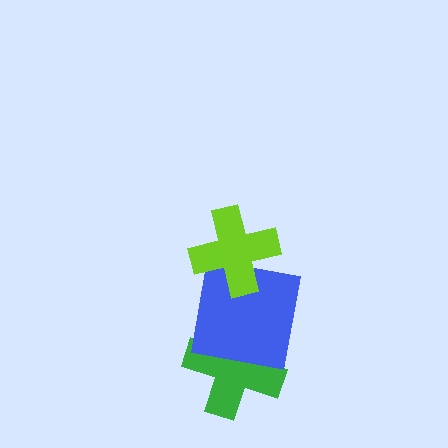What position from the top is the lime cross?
The lime cross is 1st from the top.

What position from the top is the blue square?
The blue square is 2nd from the top.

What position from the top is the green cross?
The green cross is 3rd from the top.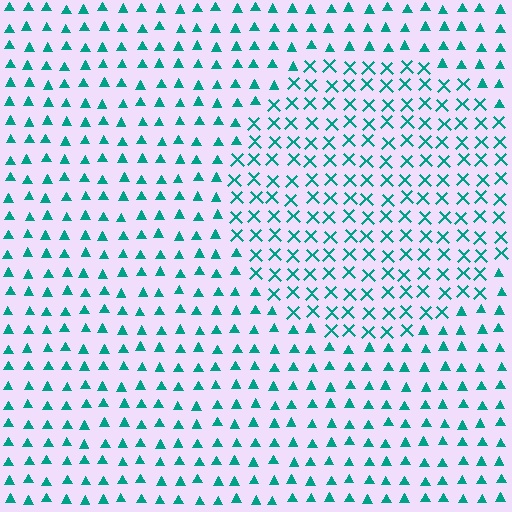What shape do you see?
I see a circle.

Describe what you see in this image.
The image is filled with small teal elements arranged in a uniform grid. A circle-shaped region contains X marks, while the surrounding area contains triangles. The boundary is defined purely by the change in element shape.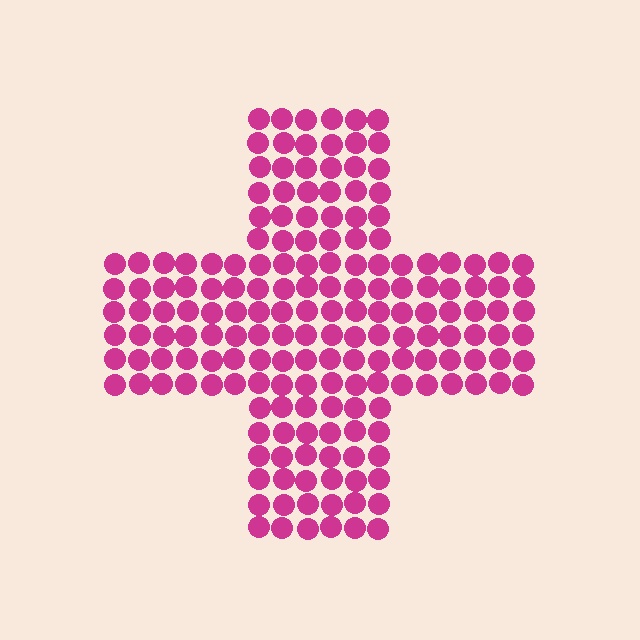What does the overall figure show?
The overall figure shows a cross.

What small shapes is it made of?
It is made of small circles.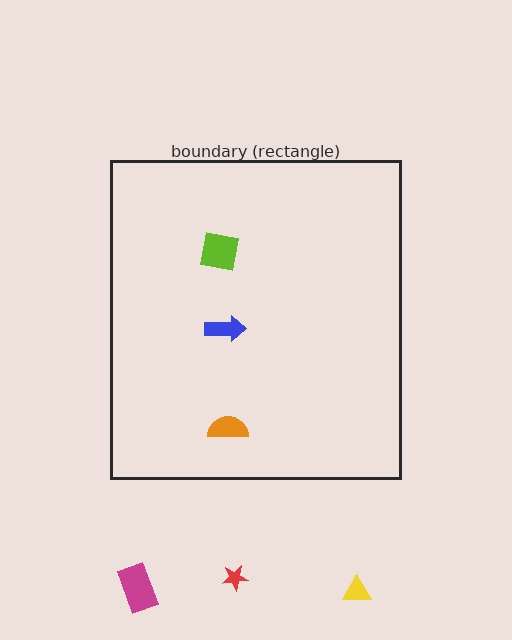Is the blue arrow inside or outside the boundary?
Inside.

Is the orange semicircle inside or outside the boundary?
Inside.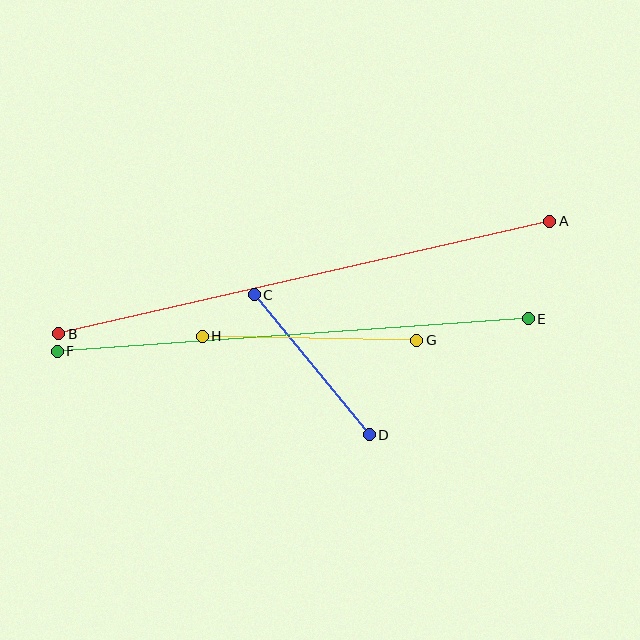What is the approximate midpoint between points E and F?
The midpoint is at approximately (293, 335) pixels.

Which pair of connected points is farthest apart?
Points A and B are farthest apart.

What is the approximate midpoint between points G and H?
The midpoint is at approximately (309, 338) pixels.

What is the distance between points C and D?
The distance is approximately 181 pixels.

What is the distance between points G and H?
The distance is approximately 215 pixels.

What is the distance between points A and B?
The distance is approximately 504 pixels.